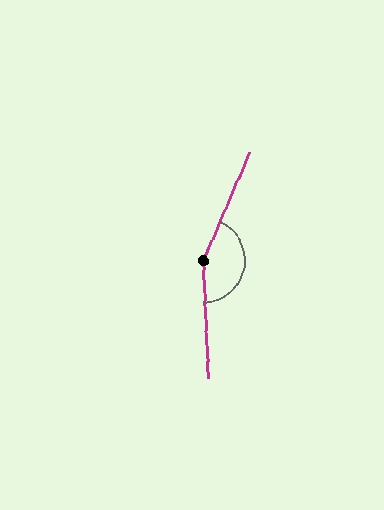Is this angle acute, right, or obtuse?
It is obtuse.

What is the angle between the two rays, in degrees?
Approximately 154 degrees.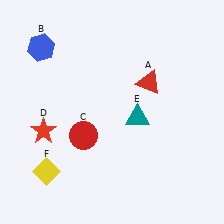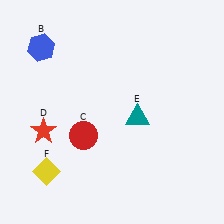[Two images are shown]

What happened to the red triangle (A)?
The red triangle (A) was removed in Image 2. It was in the top-right area of Image 1.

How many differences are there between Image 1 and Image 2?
There is 1 difference between the two images.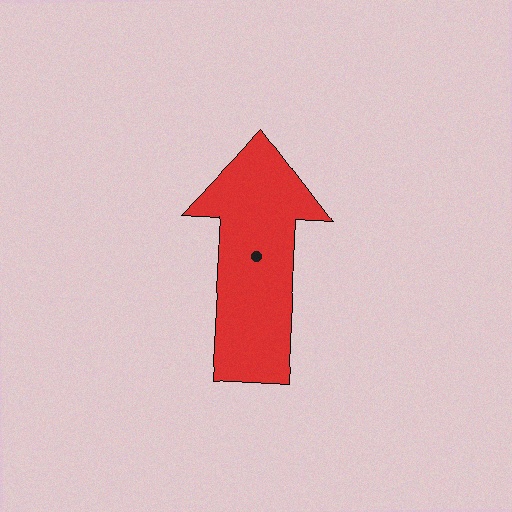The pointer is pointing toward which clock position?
Roughly 12 o'clock.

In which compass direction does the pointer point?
North.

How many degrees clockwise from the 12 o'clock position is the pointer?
Approximately 3 degrees.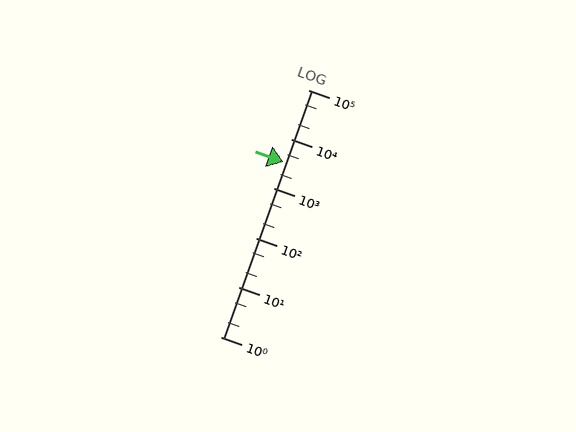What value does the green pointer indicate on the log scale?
The pointer indicates approximately 3500.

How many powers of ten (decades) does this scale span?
The scale spans 5 decades, from 1 to 100000.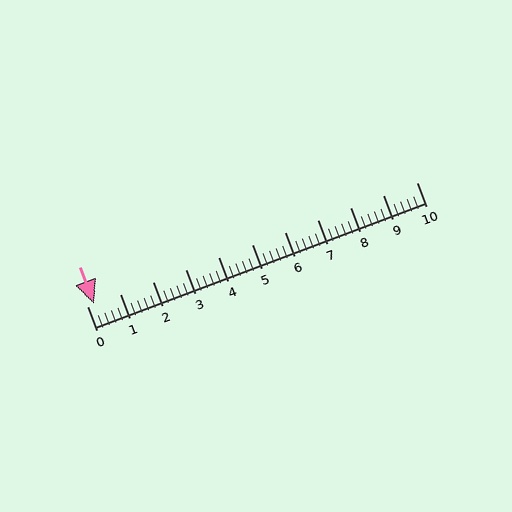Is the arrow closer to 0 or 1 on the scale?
The arrow is closer to 0.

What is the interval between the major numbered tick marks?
The major tick marks are spaced 1 units apart.